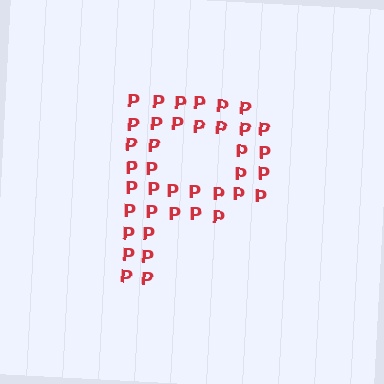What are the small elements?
The small elements are letter P's.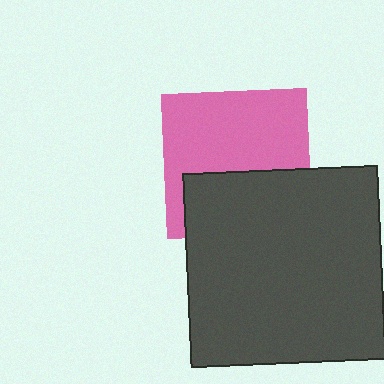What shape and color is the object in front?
The object in front is a dark gray square.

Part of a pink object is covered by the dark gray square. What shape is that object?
It is a square.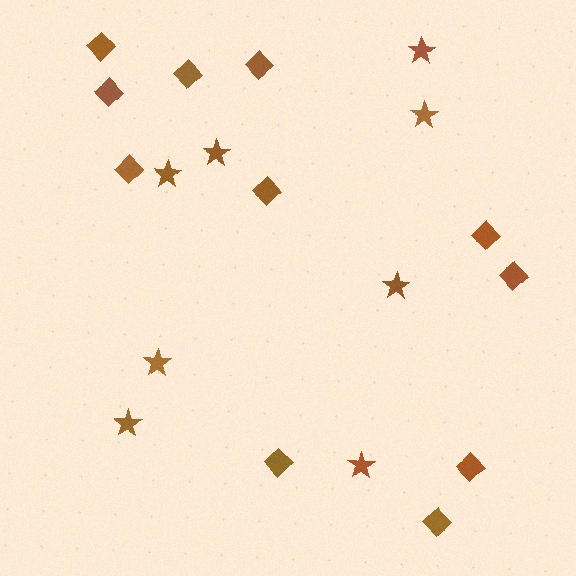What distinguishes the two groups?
There are 2 groups: one group of diamonds (11) and one group of stars (8).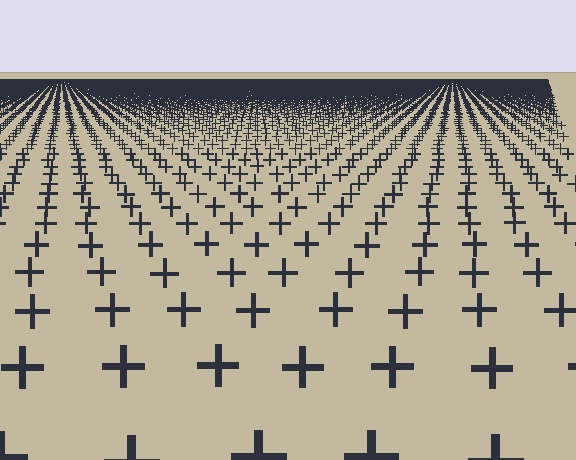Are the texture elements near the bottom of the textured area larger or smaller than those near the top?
Larger. Near the bottom, elements are closer to the viewer and appear at a bigger on-screen size.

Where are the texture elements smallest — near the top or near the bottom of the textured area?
Near the top.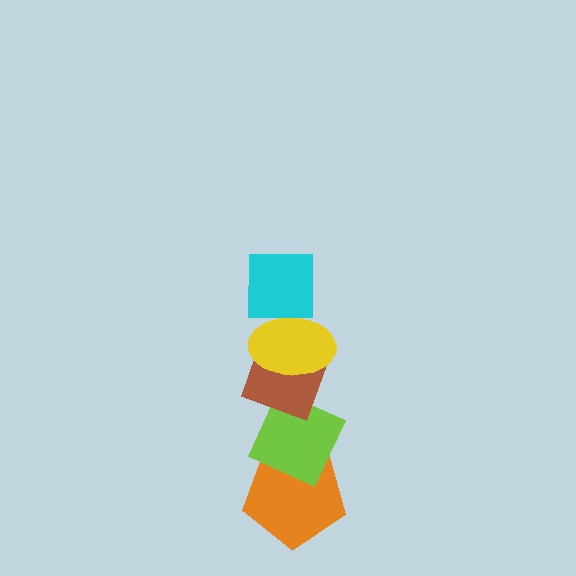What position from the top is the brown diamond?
The brown diamond is 3rd from the top.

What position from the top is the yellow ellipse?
The yellow ellipse is 2nd from the top.